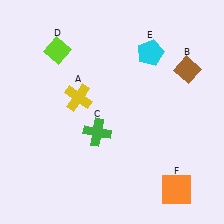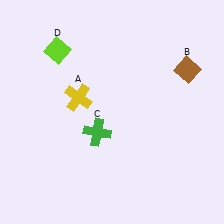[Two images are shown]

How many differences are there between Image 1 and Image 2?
There are 2 differences between the two images.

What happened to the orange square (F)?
The orange square (F) was removed in Image 2. It was in the bottom-right area of Image 1.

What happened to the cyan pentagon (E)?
The cyan pentagon (E) was removed in Image 2. It was in the top-right area of Image 1.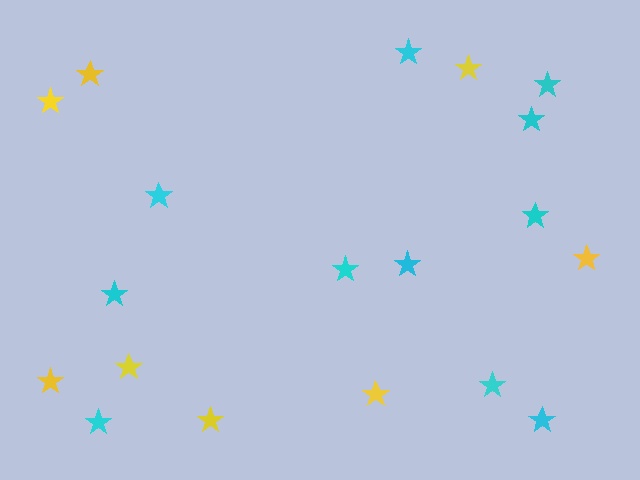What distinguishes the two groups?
There are 2 groups: one group of yellow stars (8) and one group of cyan stars (11).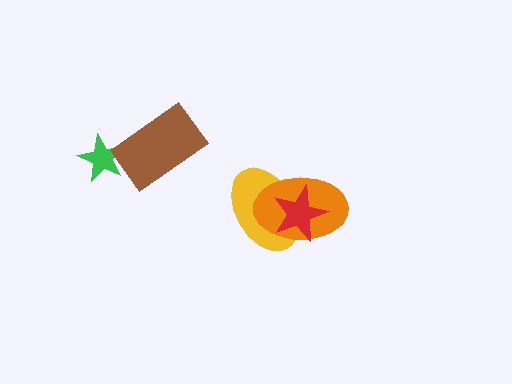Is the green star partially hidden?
Yes, it is partially covered by another shape.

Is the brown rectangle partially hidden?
No, no other shape covers it.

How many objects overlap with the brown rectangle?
1 object overlaps with the brown rectangle.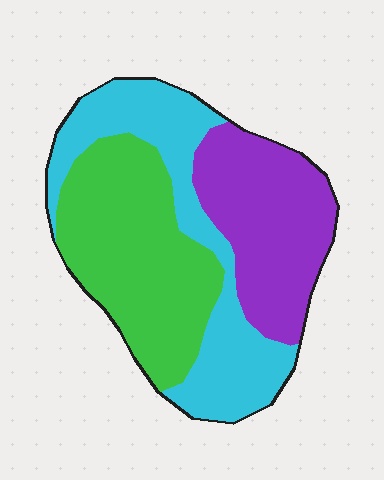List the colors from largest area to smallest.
From largest to smallest: green, cyan, purple.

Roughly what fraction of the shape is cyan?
Cyan takes up about one third (1/3) of the shape.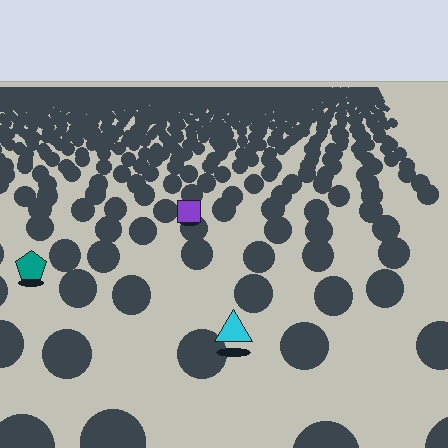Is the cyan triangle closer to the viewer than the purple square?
Yes. The cyan triangle is closer — you can tell from the texture gradient: the ground texture is coarser near it.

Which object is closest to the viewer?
The cyan triangle is closest. The texture marks near it are larger and more spread out.